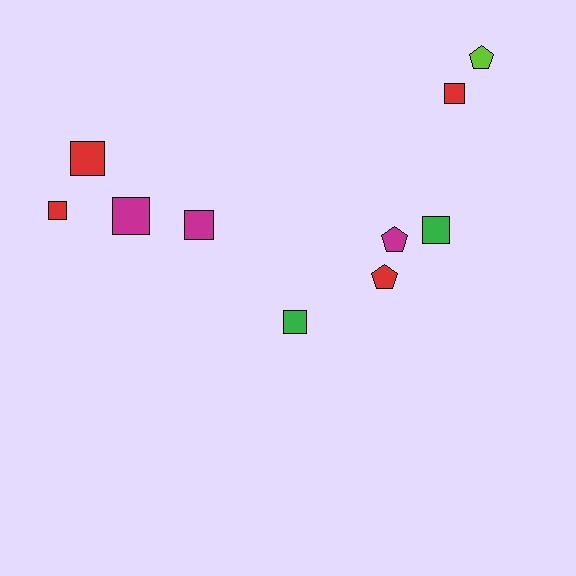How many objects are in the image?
There are 10 objects.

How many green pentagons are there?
There are no green pentagons.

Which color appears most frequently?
Red, with 4 objects.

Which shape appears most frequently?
Square, with 7 objects.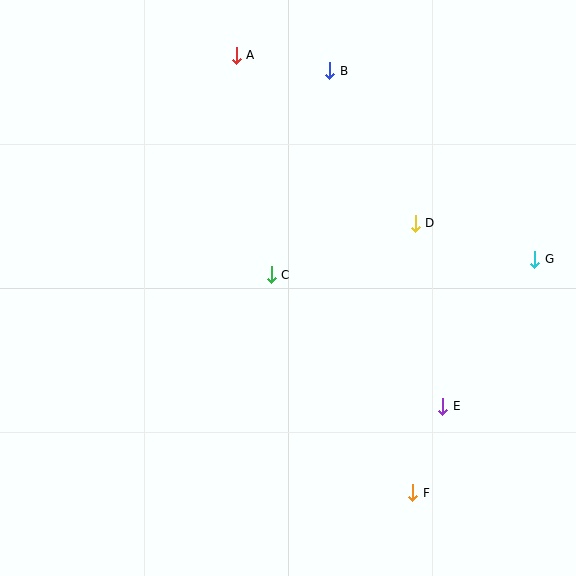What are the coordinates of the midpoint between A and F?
The midpoint between A and F is at (324, 274).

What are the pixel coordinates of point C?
Point C is at (271, 275).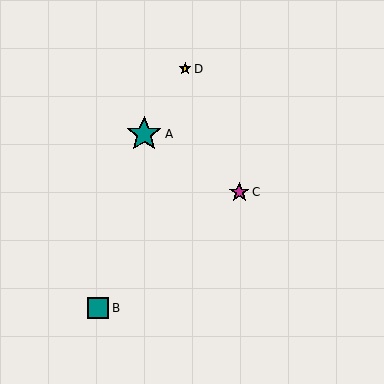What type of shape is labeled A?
Shape A is a teal star.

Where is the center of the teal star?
The center of the teal star is at (144, 134).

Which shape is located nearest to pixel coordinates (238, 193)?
The magenta star (labeled C) at (239, 192) is nearest to that location.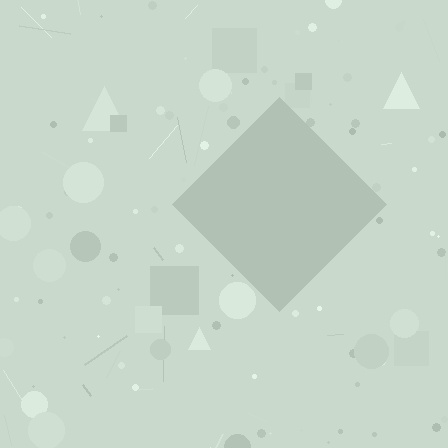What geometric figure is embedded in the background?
A diamond is embedded in the background.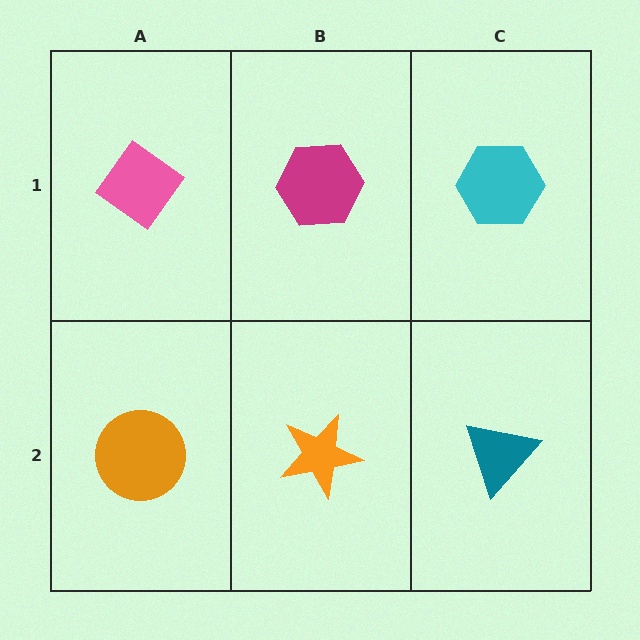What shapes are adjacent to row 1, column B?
An orange star (row 2, column B), a pink diamond (row 1, column A), a cyan hexagon (row 1, column C).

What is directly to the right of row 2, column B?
A teal triangle.